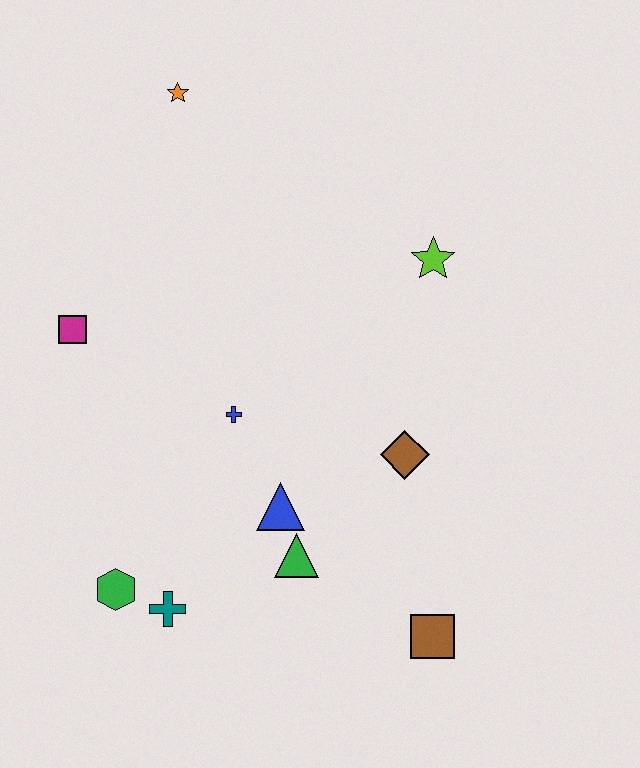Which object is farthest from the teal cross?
The orange star is farthest from the teal cross.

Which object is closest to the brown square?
The green triangle is closest to the brown square.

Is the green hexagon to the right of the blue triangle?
No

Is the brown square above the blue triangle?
No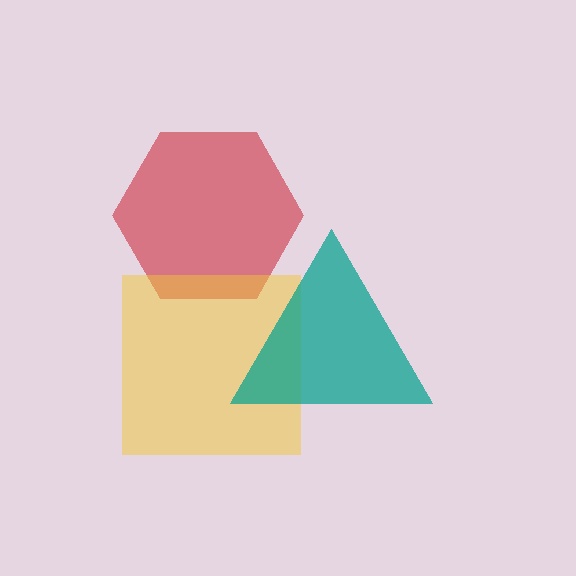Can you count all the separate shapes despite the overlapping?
Yes, there are 3 separate shapes.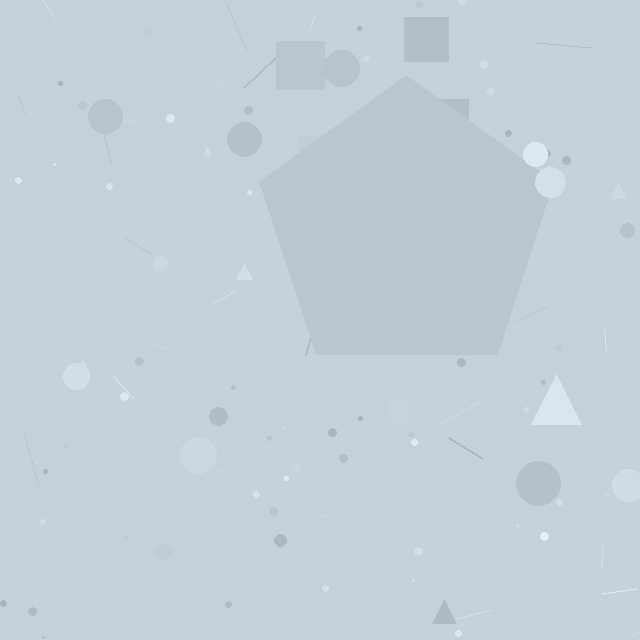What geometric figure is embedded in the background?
A pentagon is embedded in the background.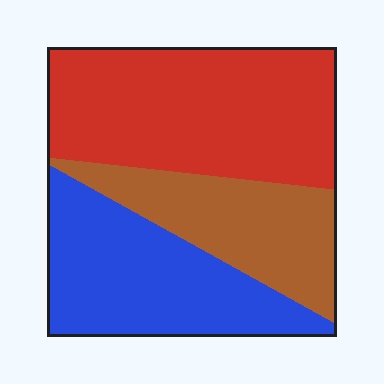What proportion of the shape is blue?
Blue covers around 30% of the shape.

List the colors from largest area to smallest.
From largest to smallest: red, blue, brown.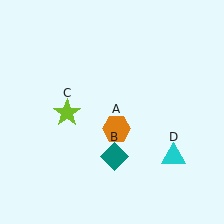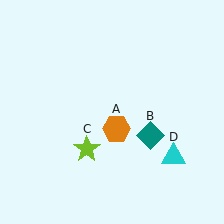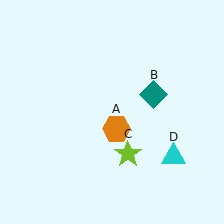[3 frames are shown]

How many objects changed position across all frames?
2 objects changed position: teal diamond (object B), lime star (object C).